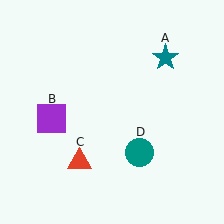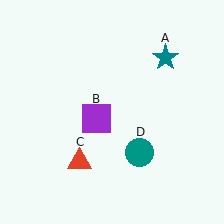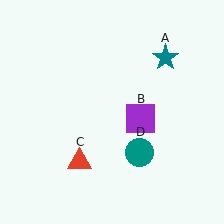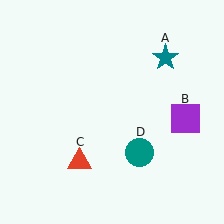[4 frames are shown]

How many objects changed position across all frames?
1 object changed position: purple square (object B).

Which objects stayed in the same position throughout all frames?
Teal star (object A) and red triangle (object C) and teal circle (object D) remained stationary.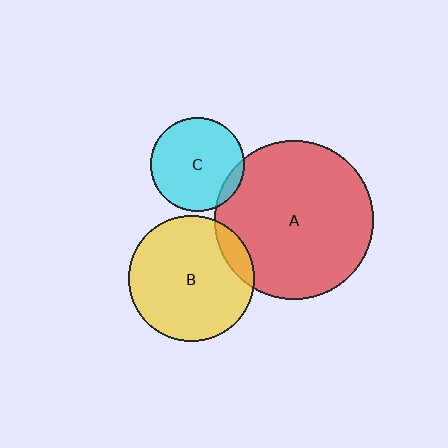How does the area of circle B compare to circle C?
Approximately 1.8 times.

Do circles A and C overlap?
Yes.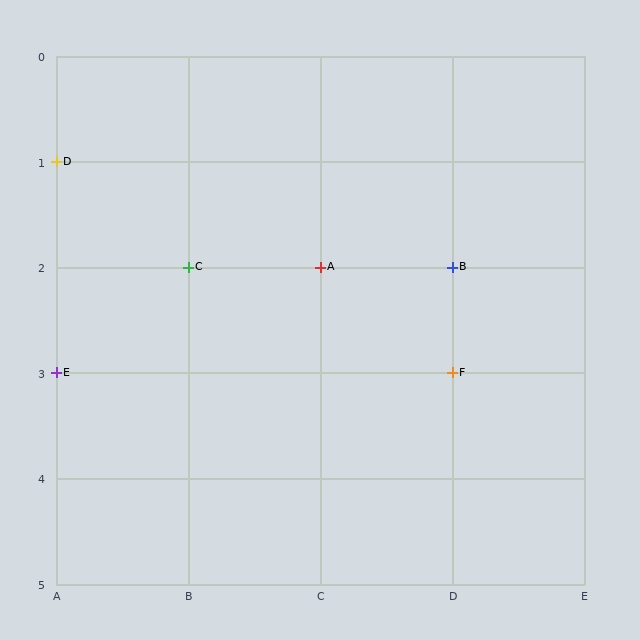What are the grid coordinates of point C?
Point C is at grid coordinates (B, 2).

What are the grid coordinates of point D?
Point D is at grid coordinates (A, 1).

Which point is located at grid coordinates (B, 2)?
Point C is at (B, 2).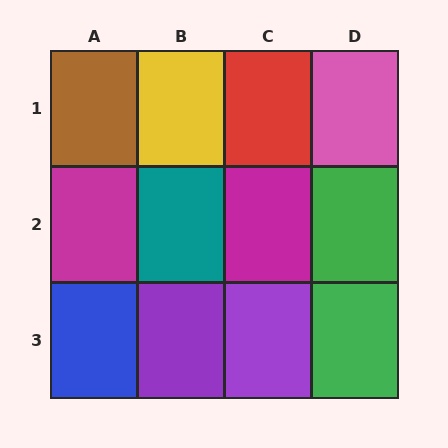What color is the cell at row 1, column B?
Yellow.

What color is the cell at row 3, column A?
Blue.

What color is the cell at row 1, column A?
Brown.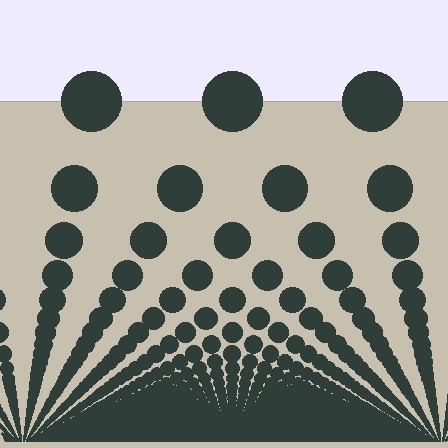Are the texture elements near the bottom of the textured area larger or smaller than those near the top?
Smaller. The gradient is inverted — elements near the bottom are smaller and denser.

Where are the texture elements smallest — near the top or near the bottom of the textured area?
Near the bottom.